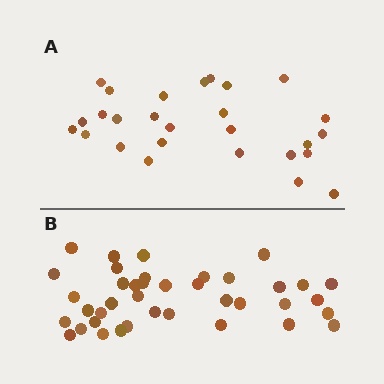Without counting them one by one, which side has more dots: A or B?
Region B (the bottom region) has more dots.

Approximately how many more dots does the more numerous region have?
Region B has roughly 12 or so more dots than region A.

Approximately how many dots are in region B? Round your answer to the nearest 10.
About 40 dots. (The exact count is 39, which rounds to 40.)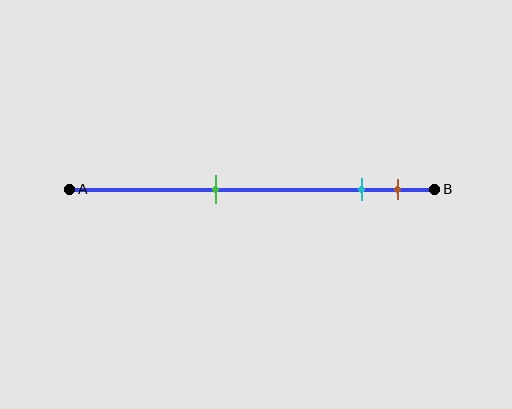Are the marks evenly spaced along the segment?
No, the marks are not evenly spaced.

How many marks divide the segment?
There are 3 marks dividing the segment.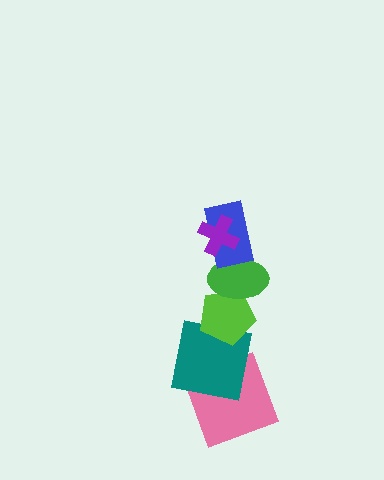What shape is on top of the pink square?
The teal square is on top of the pink square.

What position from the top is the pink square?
The pink square is 6th from the top.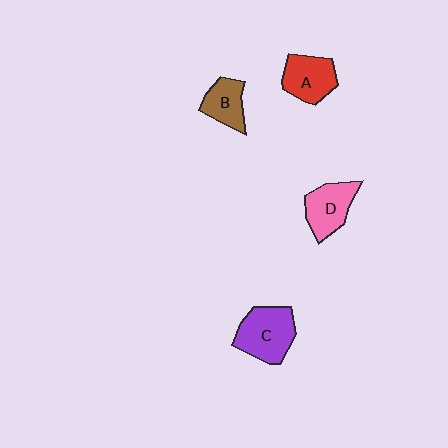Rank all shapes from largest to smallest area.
From largest to smallest: C (purple), D (pink), A (red), B (brown).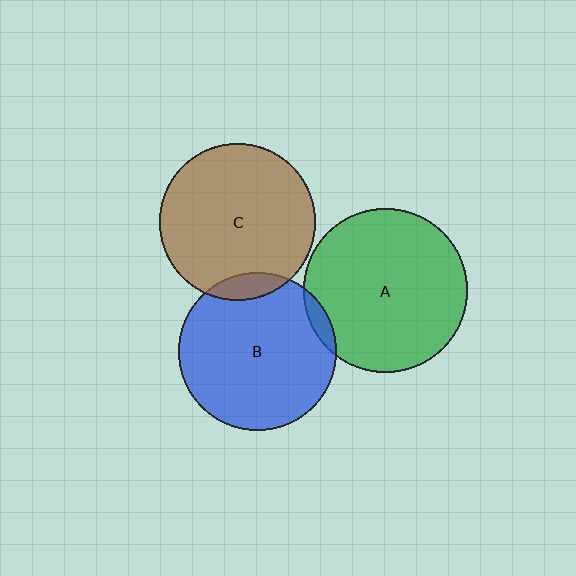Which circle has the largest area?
Circle A (green).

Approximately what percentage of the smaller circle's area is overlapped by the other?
Approximately 5%.